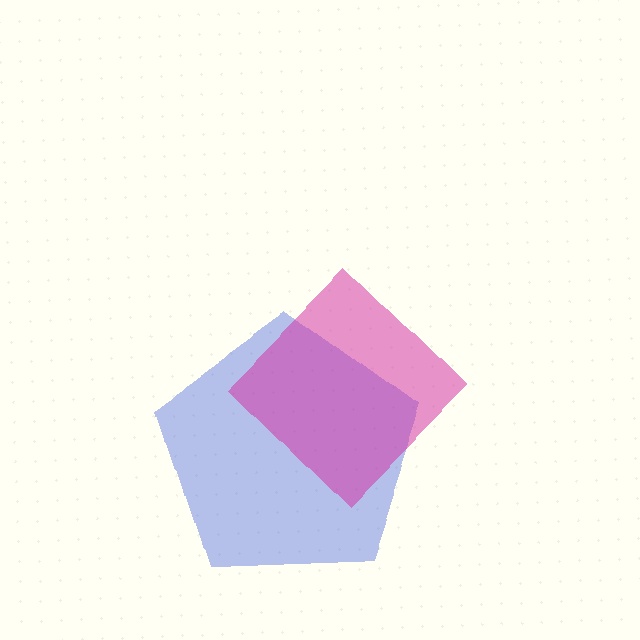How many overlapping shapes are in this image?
There are 2 overlapping shapes in the image.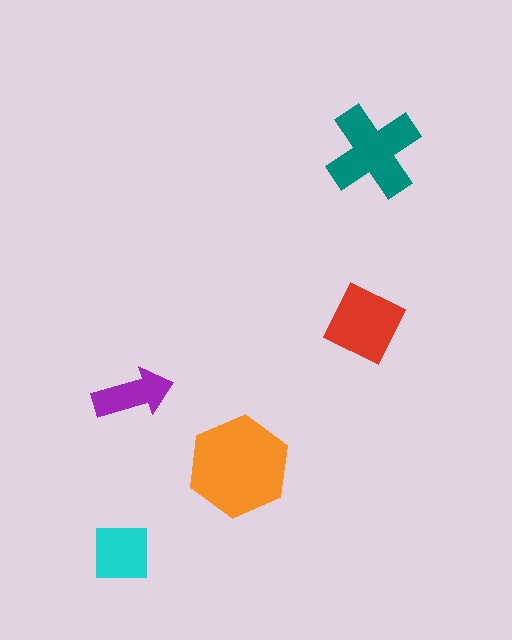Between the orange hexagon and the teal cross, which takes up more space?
The orange hexagon.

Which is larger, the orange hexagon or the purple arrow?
The orange hexagon.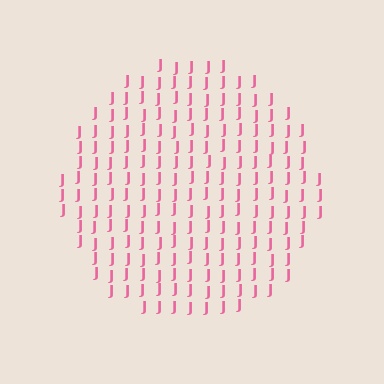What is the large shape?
The large shape is a circle.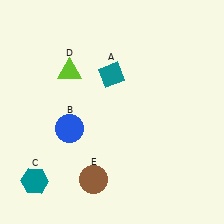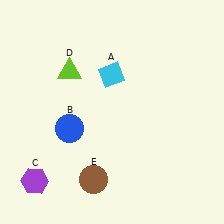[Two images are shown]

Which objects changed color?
A changed from teal to cyan. C changed from teal to purple.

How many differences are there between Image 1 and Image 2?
There are 2 differences between the two images.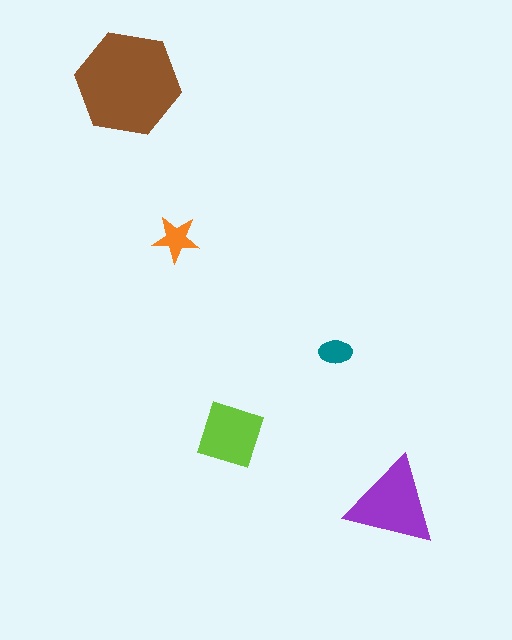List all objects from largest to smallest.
The brown hexagon, the purple triangle, the lime diamond, the orange star, the teal ellipse.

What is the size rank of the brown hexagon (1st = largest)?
1st.